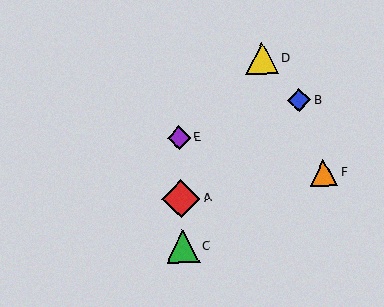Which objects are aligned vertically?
Objects A, C, E are aligned vertically.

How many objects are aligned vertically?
3 objects (A, C, E) are aligned vertically.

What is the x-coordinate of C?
Object C is at x≈183.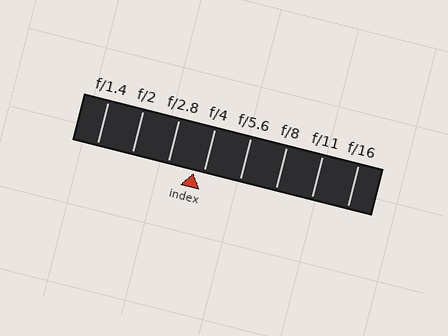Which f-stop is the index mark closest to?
The index mark is closest to f/4.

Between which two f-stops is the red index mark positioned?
The index mark is between f/2.8 and f/4.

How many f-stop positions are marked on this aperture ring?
There are 8 f-stop positions marked.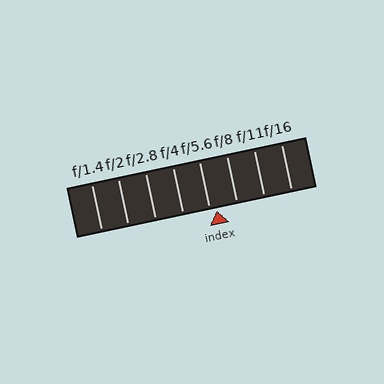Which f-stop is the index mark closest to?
The index mark is closest to f/5.6.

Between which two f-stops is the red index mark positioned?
The index mark is between f/5.6 and f/8.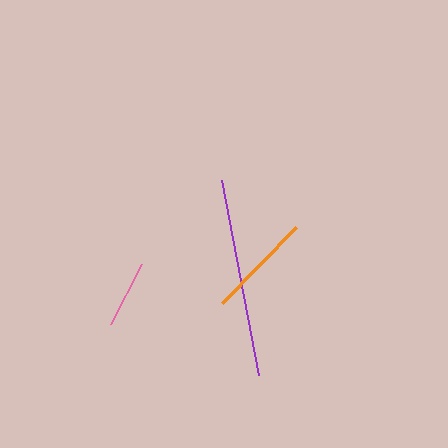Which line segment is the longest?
The purple line is the longest at approximately 199 pixels.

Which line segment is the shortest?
The pink line is the shortest at approximately 68 pixels.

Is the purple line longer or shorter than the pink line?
The purple line is longer than the pink line.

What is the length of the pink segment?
The pink segment is approximately 68 pixels long.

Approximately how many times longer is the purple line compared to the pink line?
The purple line is approximately 2.9 times the length of the pink line.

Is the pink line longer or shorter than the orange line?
The orange line is longer than the pink line.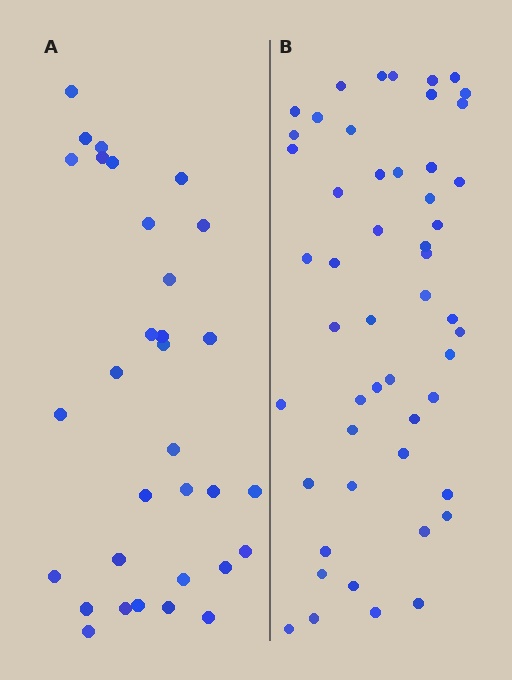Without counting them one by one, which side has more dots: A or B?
Region B (the right region) has more dots.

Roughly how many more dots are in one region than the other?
Region B has approximately 20 more dots than region A.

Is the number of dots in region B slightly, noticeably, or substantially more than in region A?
Region B has substantially more. The ratio is roughly 1.6 to 1.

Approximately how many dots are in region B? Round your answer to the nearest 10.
About 50 dots. (The exact count is 51, which rounds to 50.)